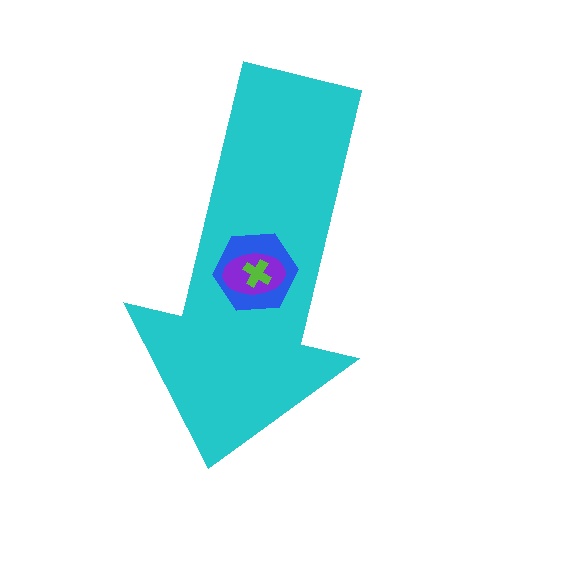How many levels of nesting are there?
4.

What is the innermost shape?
The lime cross.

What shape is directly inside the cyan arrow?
The blue hexagon.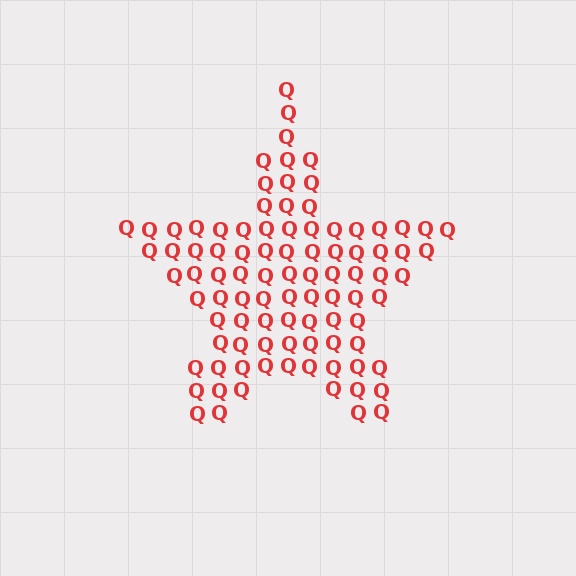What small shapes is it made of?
It is made of small letter Q's.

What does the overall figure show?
The overall figure shows a star.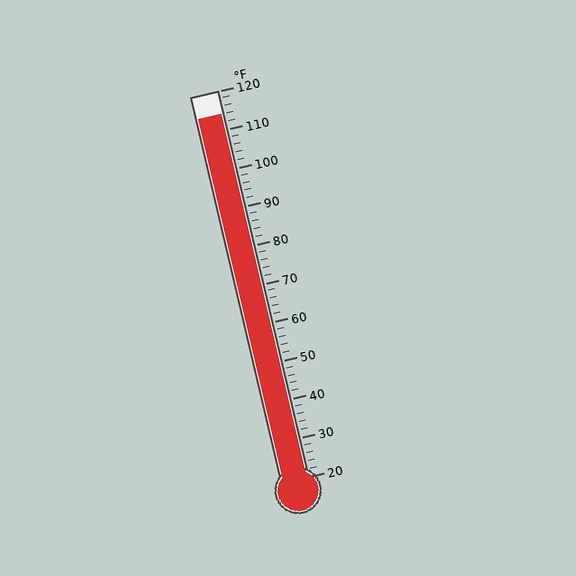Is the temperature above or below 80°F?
The temperature is above 80°F.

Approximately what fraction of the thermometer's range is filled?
The thermometer is filled to approximately 95% of its range.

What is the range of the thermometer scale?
The thermometer scale ranges from 20°F to 120°F.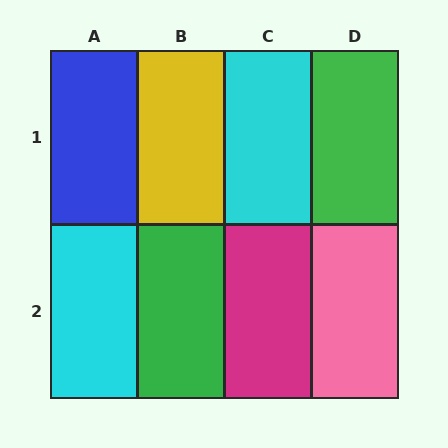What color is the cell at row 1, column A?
Blue.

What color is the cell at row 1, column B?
Yellow.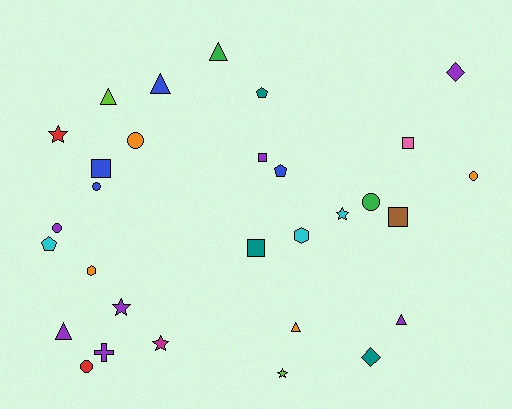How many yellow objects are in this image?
There are no yellow objects.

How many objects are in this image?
There are 30 objects.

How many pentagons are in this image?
There are 3 pentagons.